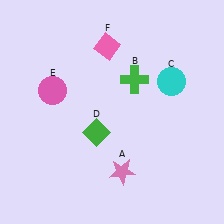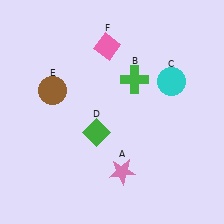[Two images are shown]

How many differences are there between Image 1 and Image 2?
There is 1 difference between the two images.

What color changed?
The circle (E) changed from pink in Image 1 to brown in Image 2.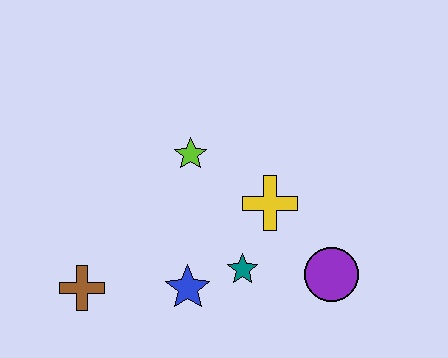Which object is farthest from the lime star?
The purple circle is farthest from the lime star.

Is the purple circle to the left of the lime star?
No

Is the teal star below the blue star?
No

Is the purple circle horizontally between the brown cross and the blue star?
No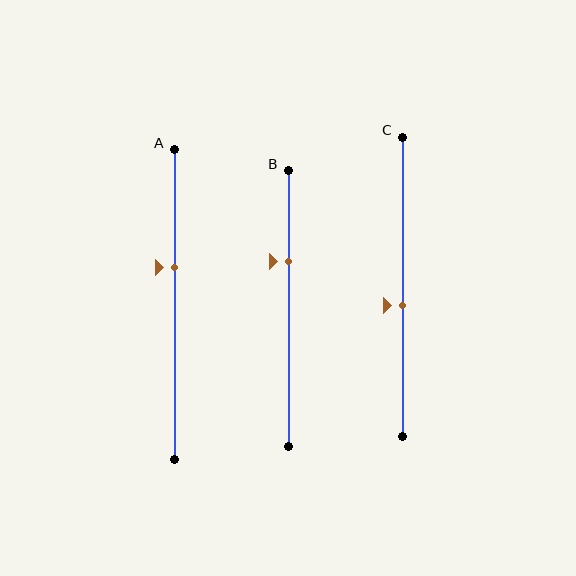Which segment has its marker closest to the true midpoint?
Segment C has its marker closest to the true midpoint.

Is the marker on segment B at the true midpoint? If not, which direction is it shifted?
No, the marker on segment B is shifted upward by about 17% of the segment length.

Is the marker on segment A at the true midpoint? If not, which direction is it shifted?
No, the marker on segment A is shifted upward by about 12% of the segment length.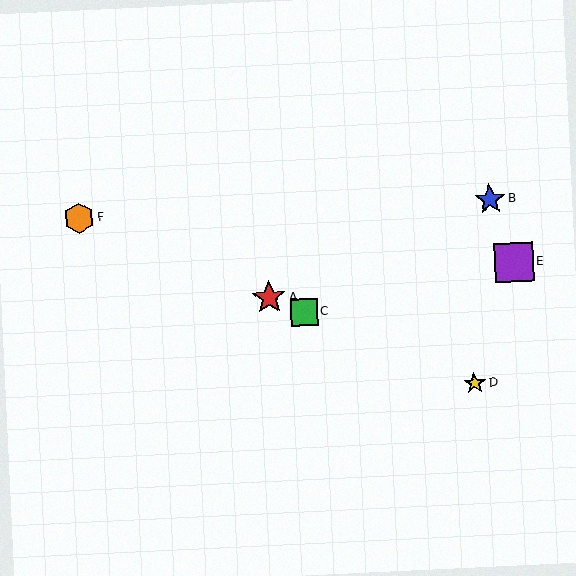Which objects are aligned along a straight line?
Objects A, C, D, F are aligned along a straight line.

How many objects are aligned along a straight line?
4 objects (A, C, D, F) are aligned along a straight line.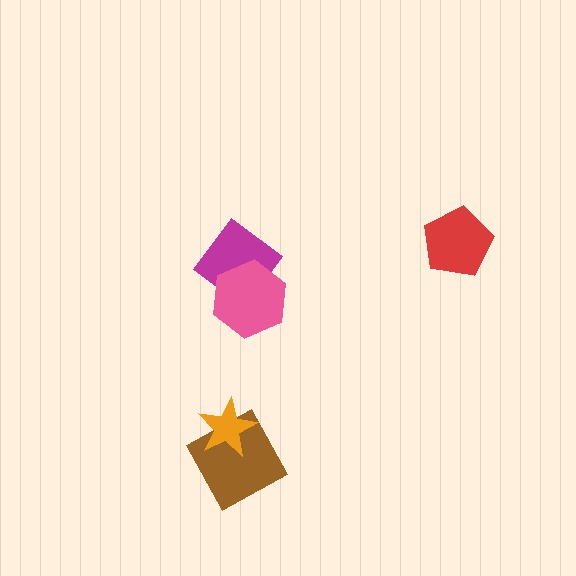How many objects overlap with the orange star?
1 object overlaps with the orange star.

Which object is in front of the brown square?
The orange star is in front of the brown square.